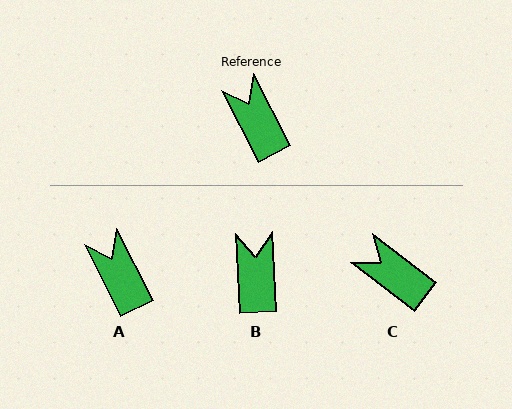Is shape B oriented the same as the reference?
No, it is off by about 24 degrees.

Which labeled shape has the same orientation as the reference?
A.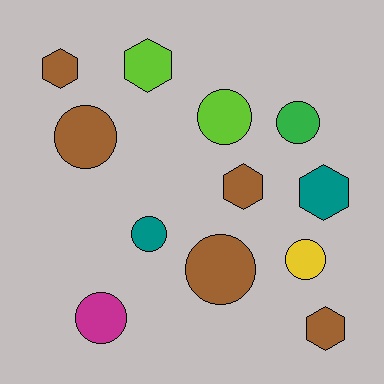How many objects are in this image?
There are 12 objects.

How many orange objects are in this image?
There are no orange objects.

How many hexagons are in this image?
There are 5 hexagons.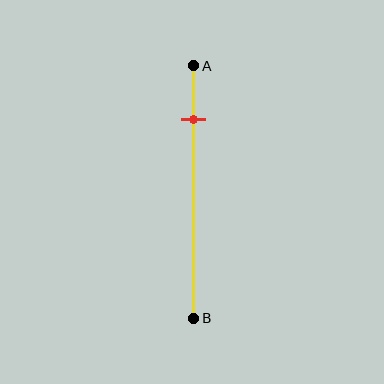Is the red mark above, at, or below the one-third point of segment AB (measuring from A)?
The red mark is above the one-third point of segment AB.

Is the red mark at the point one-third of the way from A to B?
No, the mark is at about 20% from A, not at the 33% one-third point.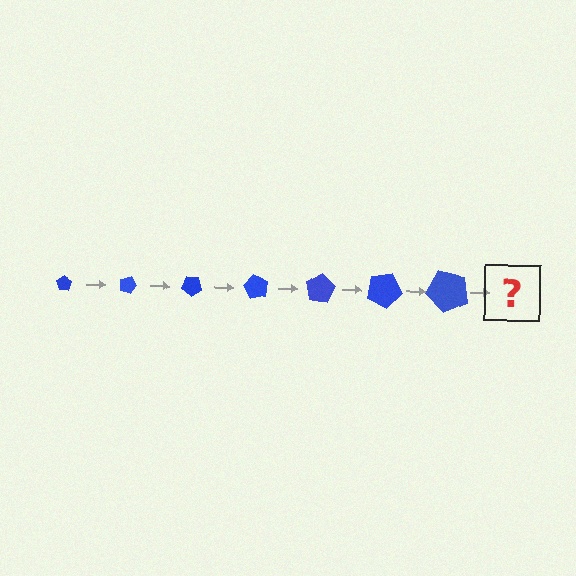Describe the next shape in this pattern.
It should be a pentagon, larger than the previous one and rotated 140 degrees from the start.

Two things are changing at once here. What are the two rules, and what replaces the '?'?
The two rules are that the pentagon grows larger each step and it rotates 20 degrees each step. The '?' should be a pentagon, larger than the previous one and rotated 140 degrees from the start.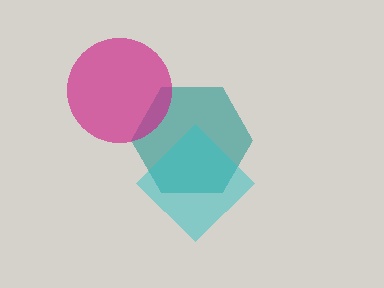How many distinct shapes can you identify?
There are 3 distinct shapes: a teal hexagon, a magenta circle, a cyan diamond.